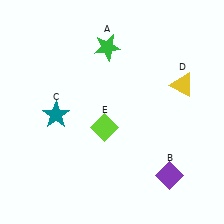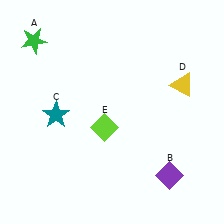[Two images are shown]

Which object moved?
The green star (A) moved left.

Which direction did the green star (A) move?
The green star (A) moved left.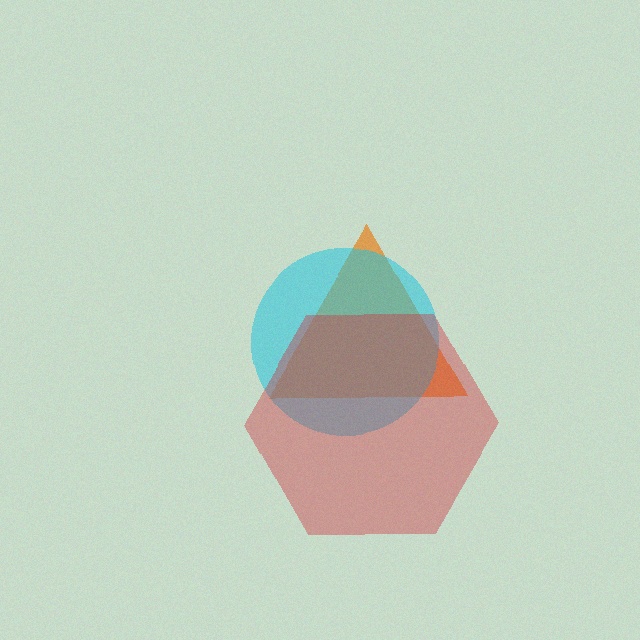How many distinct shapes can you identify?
There are 3 distinct shapes: an orange triangle, a cyan circle, a red hexagon.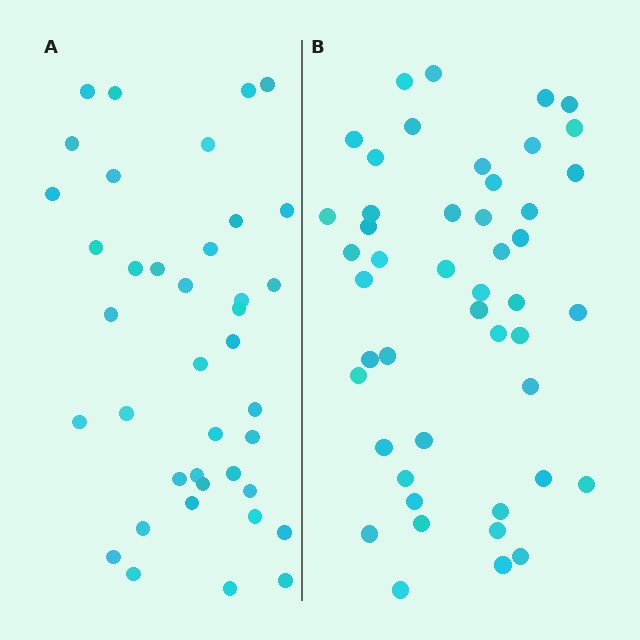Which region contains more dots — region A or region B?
Region B (the right region) has more dots.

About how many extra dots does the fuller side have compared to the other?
Region B has roughly 8 or so more dots than region A.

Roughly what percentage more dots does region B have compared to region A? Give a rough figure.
About 20% more.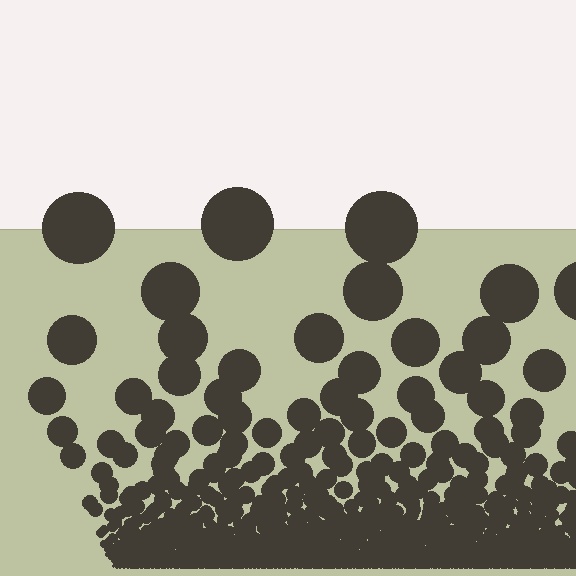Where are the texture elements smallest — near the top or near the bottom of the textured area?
Near the bottom.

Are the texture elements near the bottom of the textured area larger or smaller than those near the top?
Smaller. The gradient is inverted — elements near the bottom are smaller and denser.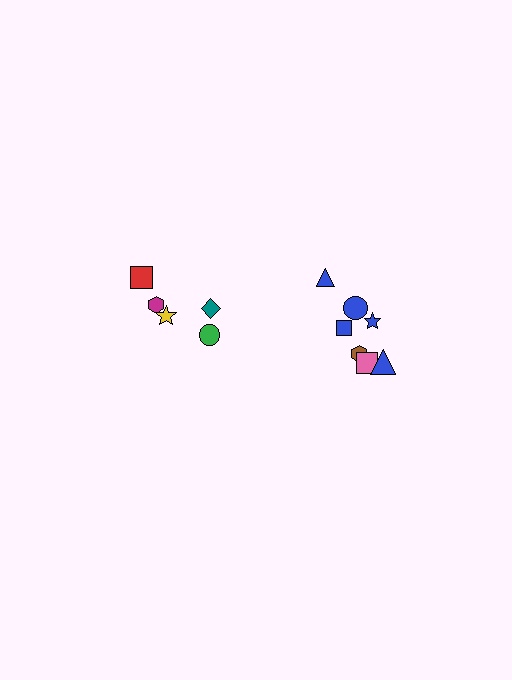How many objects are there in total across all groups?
There are 13 objects.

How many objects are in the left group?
There are 5 objects.